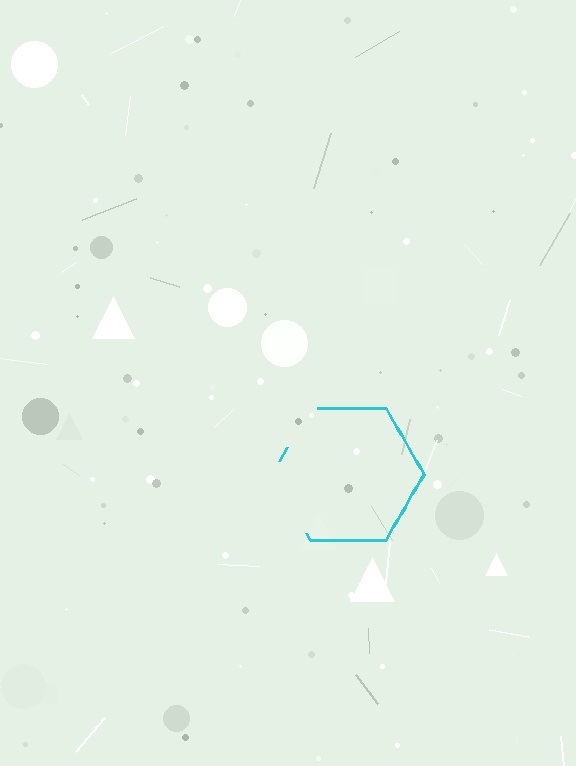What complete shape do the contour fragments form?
The contour fragments form a hexagon.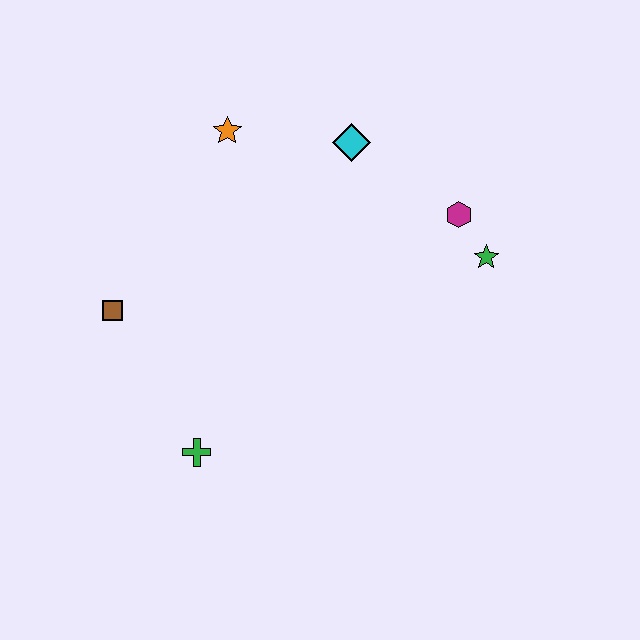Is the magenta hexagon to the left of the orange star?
No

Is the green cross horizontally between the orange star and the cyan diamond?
No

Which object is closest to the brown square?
The green cross is closest to the brown square.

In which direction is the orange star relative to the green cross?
The orange star is above the green cross.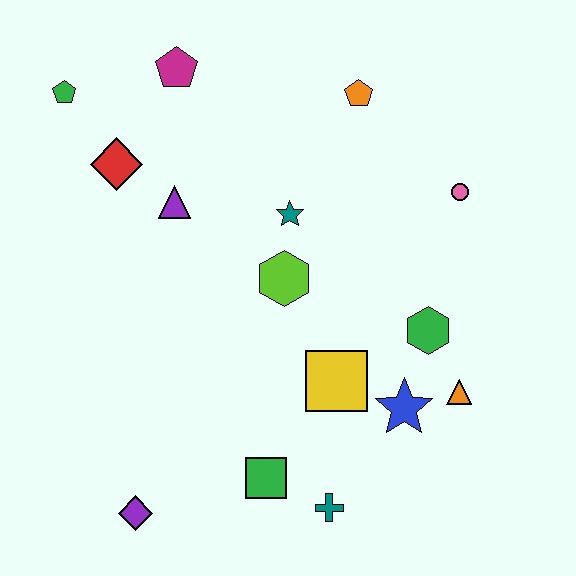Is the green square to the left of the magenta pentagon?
No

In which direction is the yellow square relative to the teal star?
The yellow square is below the teal star.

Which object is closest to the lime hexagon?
The teal star is closest to the lime hexagon.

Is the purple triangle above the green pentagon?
No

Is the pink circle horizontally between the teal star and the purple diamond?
No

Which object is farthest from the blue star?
The green pentagon is farthest from the blue star.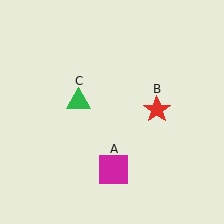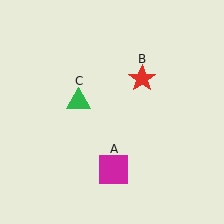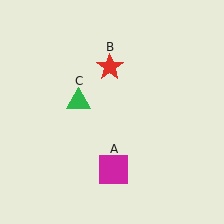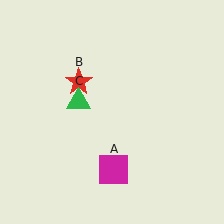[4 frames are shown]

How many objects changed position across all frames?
1 object changed position: red star (object B).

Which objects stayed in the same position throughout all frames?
Magenta square (object A) and green triangle (object C) remained stationary.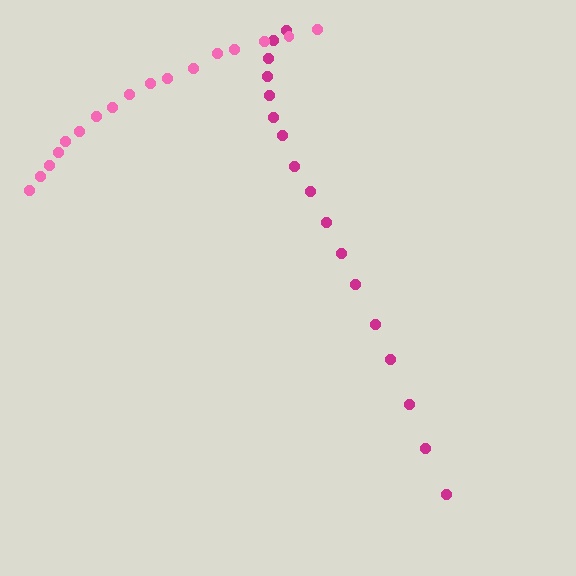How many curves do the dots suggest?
There are 2 distinct paths.